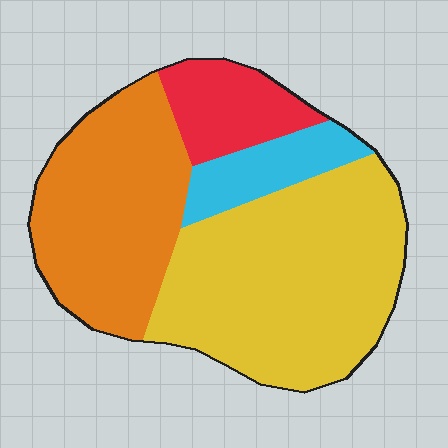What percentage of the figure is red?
Red covers 12% of the figure.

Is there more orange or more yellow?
Yellow.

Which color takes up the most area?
Yellow, at roughly 45%.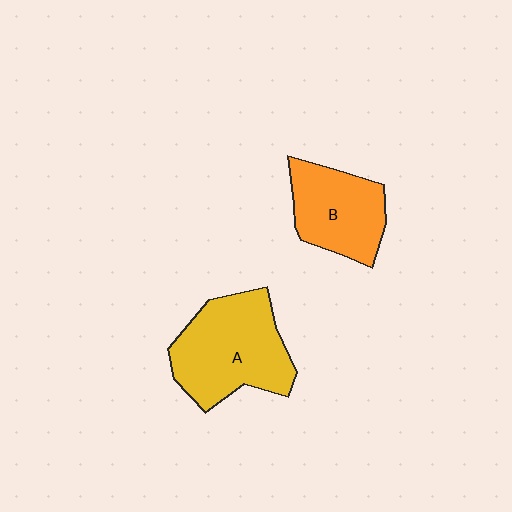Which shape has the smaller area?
Shape B (orange).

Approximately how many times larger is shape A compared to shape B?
Approximately 1.4 times.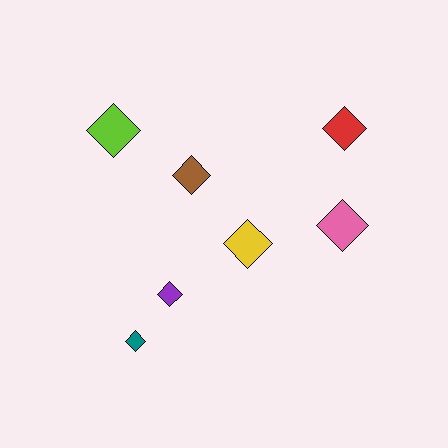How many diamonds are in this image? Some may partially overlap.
There are 7 diamonds.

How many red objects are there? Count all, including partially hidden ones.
There is 1 red object.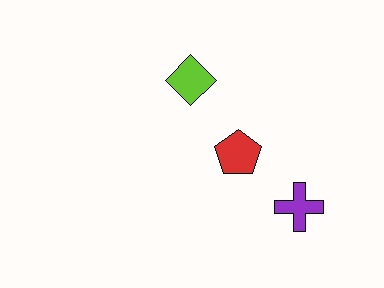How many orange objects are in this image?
There are no orange objects.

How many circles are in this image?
There are no circles.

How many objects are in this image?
There are 3 objects.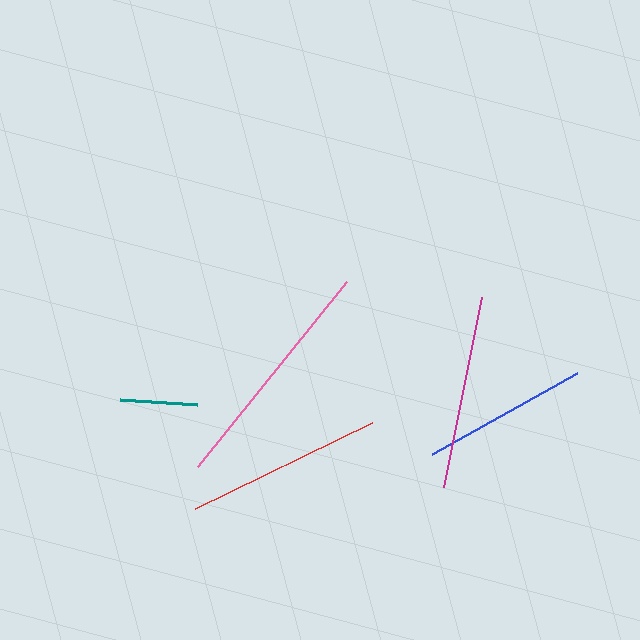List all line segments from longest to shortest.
From longest to shortest: pink, red, magenta, blue, teal.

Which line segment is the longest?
The pink line is the longest at approximately 238 pixels.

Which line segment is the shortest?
The teal line is the shortest at approximately 77 pixels.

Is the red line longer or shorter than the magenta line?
The red line is longer than the magenta line.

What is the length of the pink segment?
The pink segment is approximately 238 pixels long.